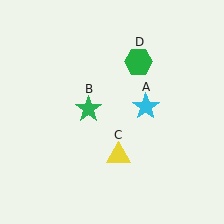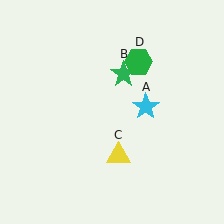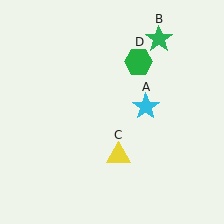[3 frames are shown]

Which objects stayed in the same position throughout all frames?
Cyan star (object A) and yellow triangle (object C) and green hexagon (object D) remained stationary.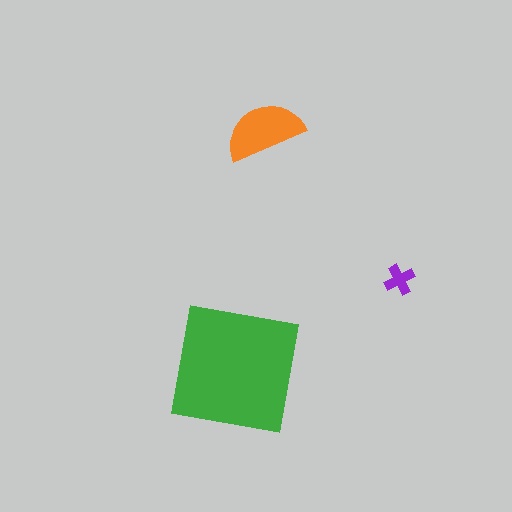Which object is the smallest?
The purple cross.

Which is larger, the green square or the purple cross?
The green square.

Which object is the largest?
The green square.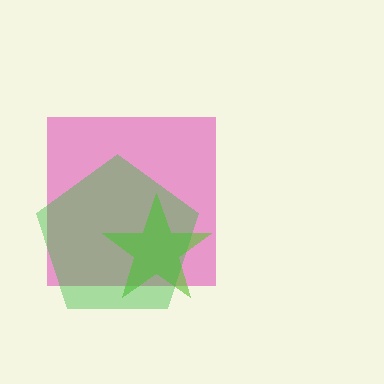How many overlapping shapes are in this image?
There are 3 overlapping shapes in the image.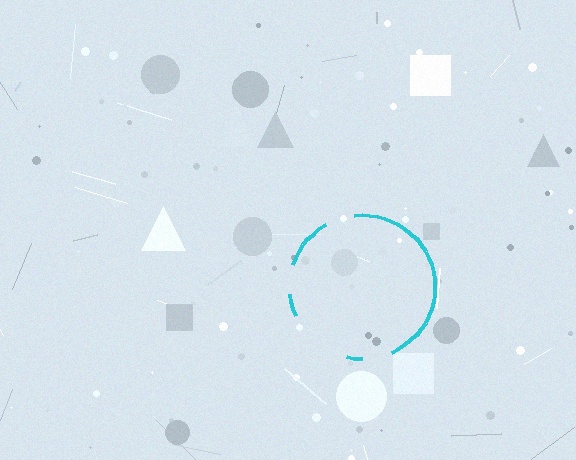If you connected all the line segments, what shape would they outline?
They would outline a circle.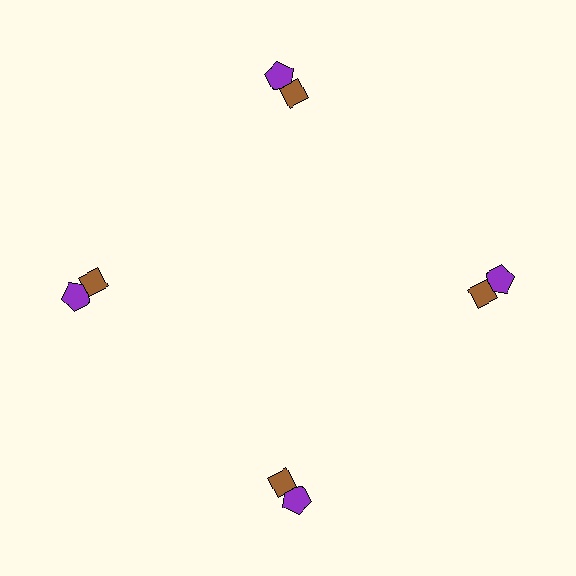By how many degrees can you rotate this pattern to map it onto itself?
The pattern maps onto itself every 90 degrees of rotation.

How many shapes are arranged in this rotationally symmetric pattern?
There are 8 shapes, arranged in 4 groups of 2.